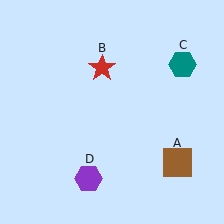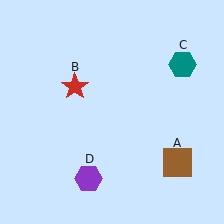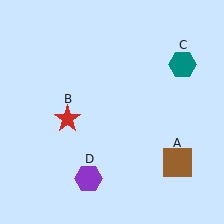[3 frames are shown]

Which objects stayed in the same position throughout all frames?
Brown square (object A) and teal hexagon (object C) and purple hexagon (object D) remained stationary.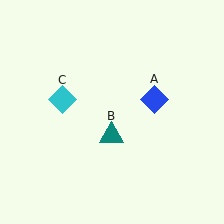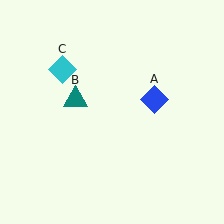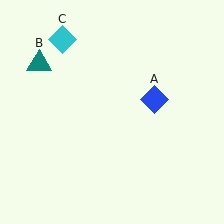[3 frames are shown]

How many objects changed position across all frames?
2 objects changed position: teal triangle (object B), cyan diamond (object C).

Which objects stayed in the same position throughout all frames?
Blue diamond (object A) remained stationary.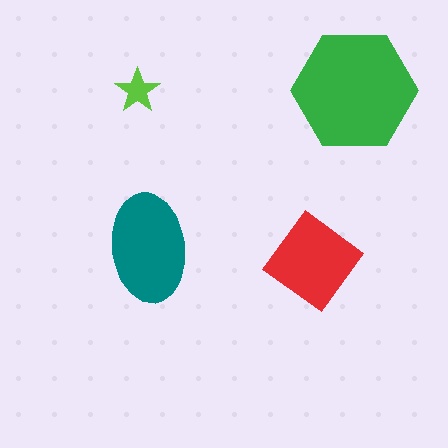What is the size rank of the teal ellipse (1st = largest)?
2nd.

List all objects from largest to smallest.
The green hexagon, the teal ellipse, the red diamond, the lime star.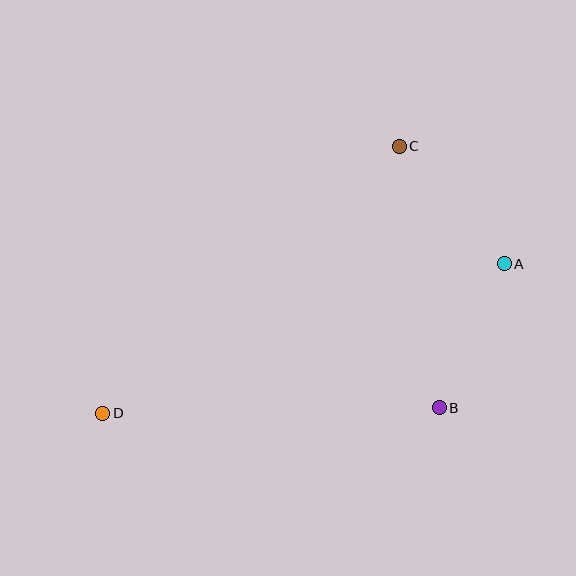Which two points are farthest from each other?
Points A and D are farthest from each other.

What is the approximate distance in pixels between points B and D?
The distance between B and D is approximately 337 pixels.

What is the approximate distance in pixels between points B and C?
The distance between B and C is approximately 265 pixels.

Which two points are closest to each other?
Points A and C are closest to each other.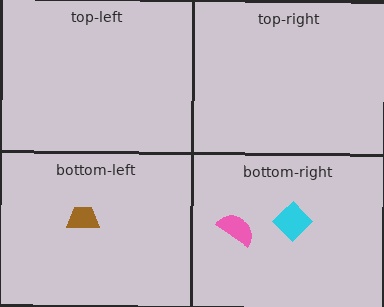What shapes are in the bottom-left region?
The brown trapezoid.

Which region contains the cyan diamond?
The bottom-right region.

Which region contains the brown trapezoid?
The bottom-left region.